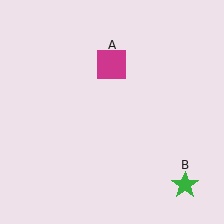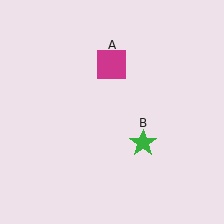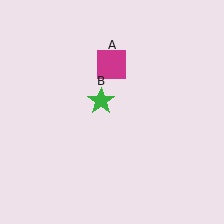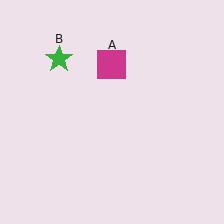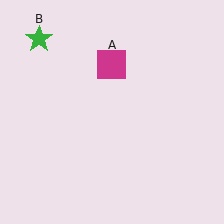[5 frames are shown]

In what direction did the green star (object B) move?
The green star (object B) moved up and to the left.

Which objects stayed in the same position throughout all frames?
Magenta square (object A) remained stationary.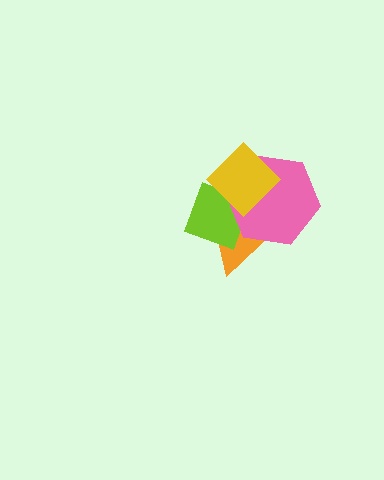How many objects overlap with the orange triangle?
3 objects overlap with the orange triangle.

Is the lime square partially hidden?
Yes, it is partially covered by another shape.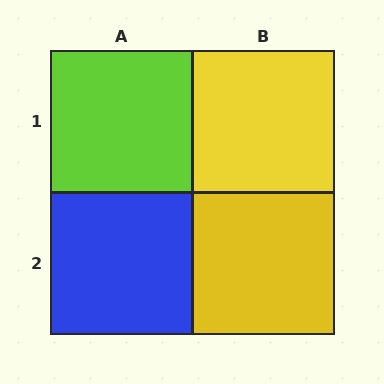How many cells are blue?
1 cell is blue.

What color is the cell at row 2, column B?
Yellow.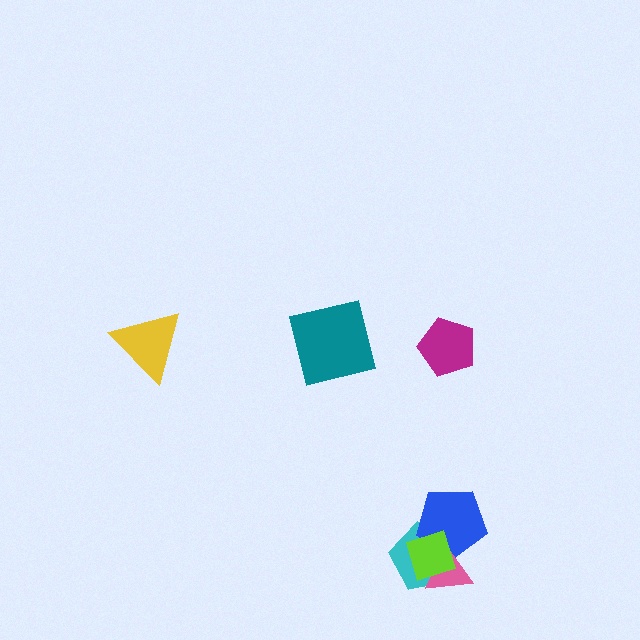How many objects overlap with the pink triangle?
3 objects overlap with the pink triangle.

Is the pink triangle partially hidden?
Yes, it is partially covered by another shape.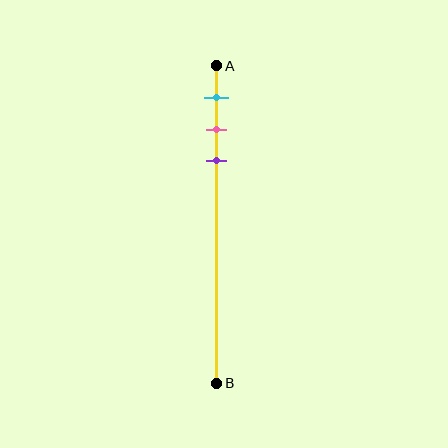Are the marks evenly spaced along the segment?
Yes, the marks are approximately evenly spaced.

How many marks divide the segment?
There are 3 marks dividing the segment.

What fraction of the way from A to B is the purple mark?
The purple mark is approximately 30% (0.3) of the way from A to B.